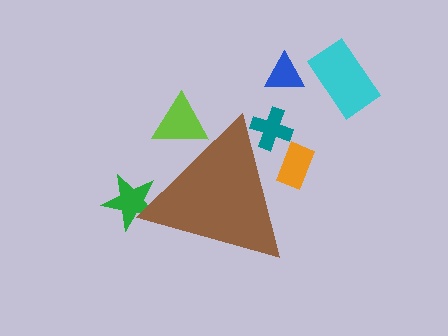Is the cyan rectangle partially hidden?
No, the cyan rectangle is fully visible.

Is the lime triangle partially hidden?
Yes, the lime triangle is partially hidden behind the brown triangle.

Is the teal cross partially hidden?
Yes, the teal cross is partially hidden behind the brown triangle.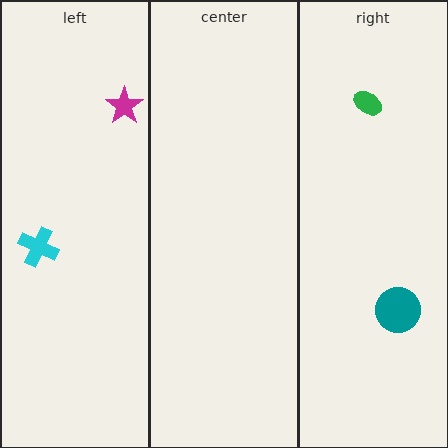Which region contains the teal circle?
The right region.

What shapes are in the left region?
The magenta star, the cyan cross.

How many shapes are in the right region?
2.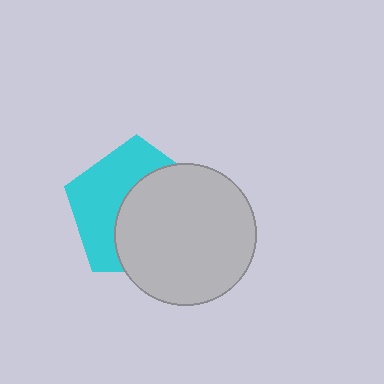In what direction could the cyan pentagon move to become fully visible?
The cyan pentagon could move toward the upper-left. That would shift it out from behind the light gray circle entirely.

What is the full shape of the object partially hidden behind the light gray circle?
The partially hidden object is a cyan pentagon.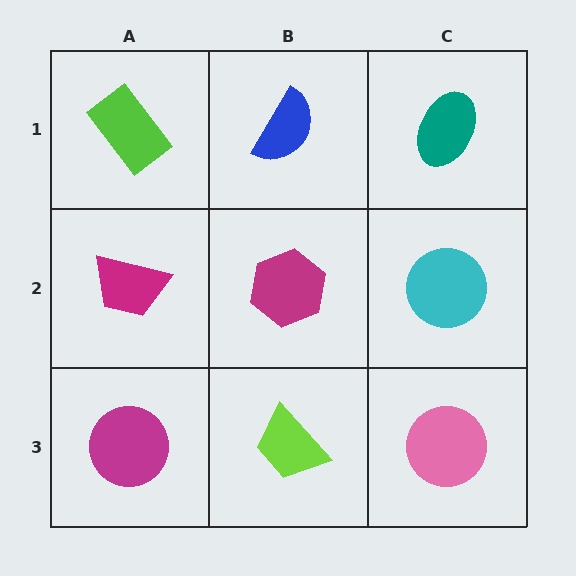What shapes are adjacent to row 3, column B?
A magenta hexagon (row 2, column B), a magenta circle (row 3, column A), a pink circle (row 3, column C).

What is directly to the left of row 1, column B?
A lime rectangle.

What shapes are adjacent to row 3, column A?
A magenta trapezoid (row 2, column A), a lime trapezoid (row 3, column B).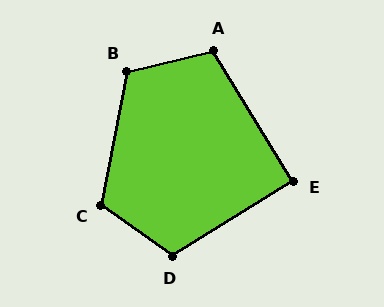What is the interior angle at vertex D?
Approximately 113 degrees (obtuse).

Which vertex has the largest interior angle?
C, at approximately 115 degrees.